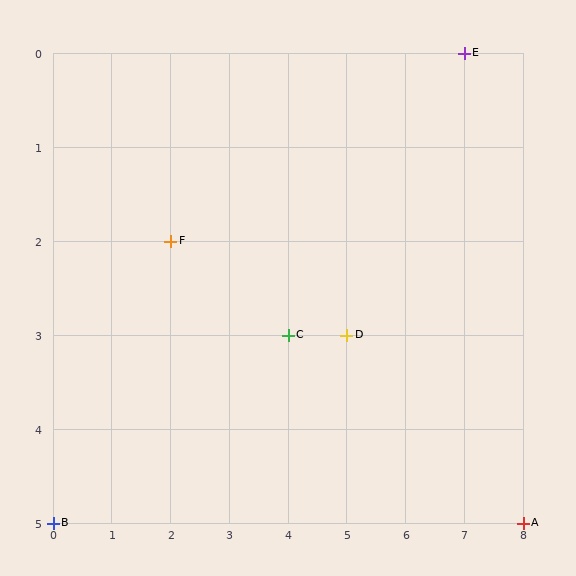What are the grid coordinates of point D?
Point D is at grid coordinates (5, 3).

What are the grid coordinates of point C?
Point C is at grid coordinates (4, 3).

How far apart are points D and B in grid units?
Points D and B are 5 columns and 2 rows apart (about 5.4 grid units diagonally).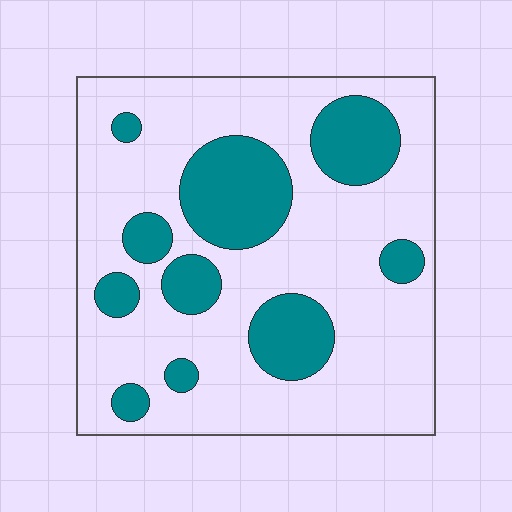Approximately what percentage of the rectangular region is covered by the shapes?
Approximately 25%.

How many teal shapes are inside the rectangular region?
10.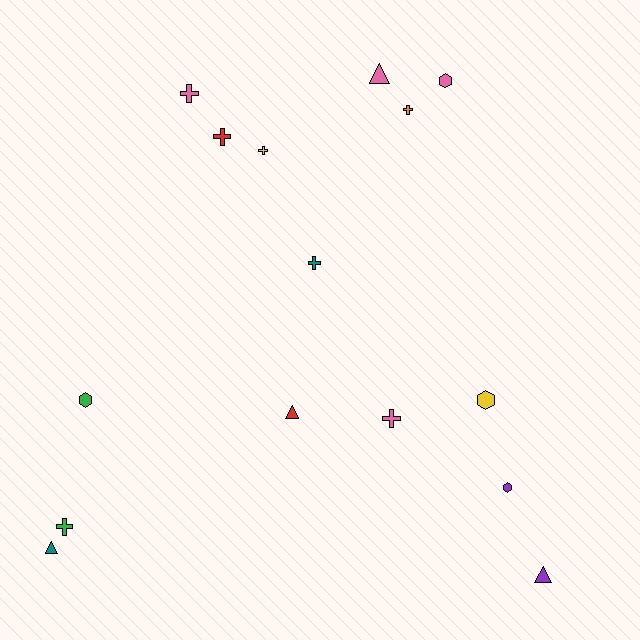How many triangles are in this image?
There are 4 triangles.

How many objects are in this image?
There are 15 objects.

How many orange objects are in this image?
There is 1 orange object.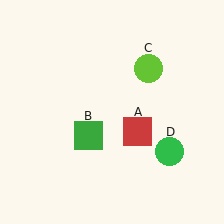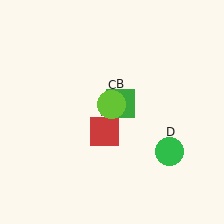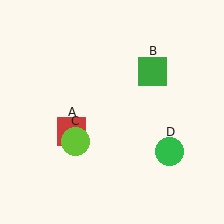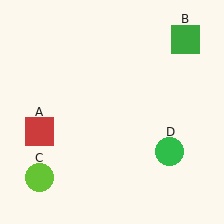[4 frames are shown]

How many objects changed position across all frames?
3 objects changed position: red square (object A), green square (object B), lime circle (object C).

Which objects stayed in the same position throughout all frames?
Green circle (object D) remained stationary.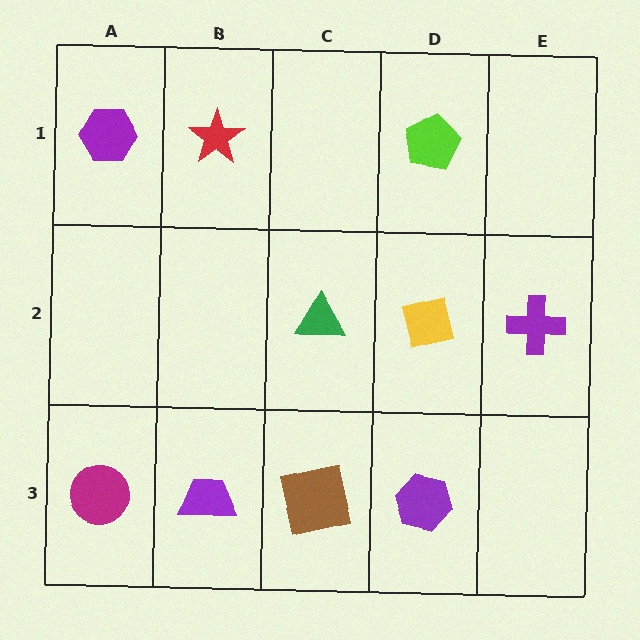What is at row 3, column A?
A magenta circle.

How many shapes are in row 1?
3 shapes.